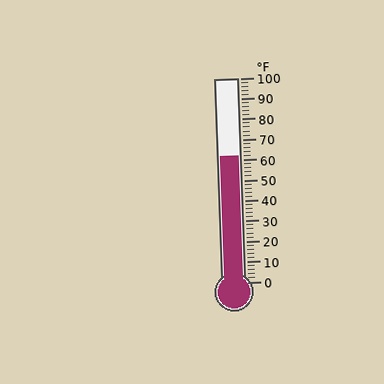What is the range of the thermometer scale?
The thermometer scale ranges from 0°F to 100°F.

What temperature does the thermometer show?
The thermometer shows approximately 62°F.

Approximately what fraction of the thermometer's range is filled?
The thermometer is filled to approximately 60% of its range.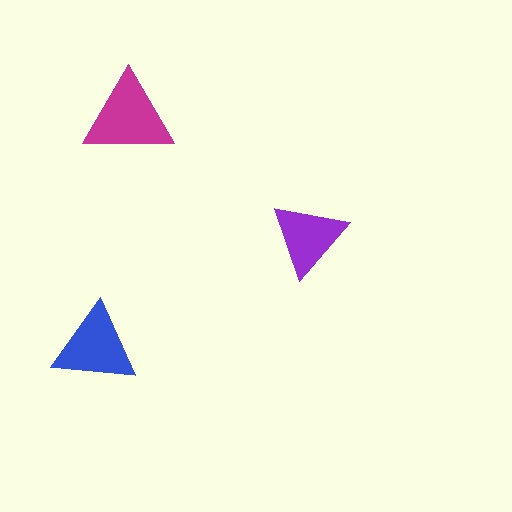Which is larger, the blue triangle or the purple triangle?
The blue one.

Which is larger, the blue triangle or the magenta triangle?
The magenta one.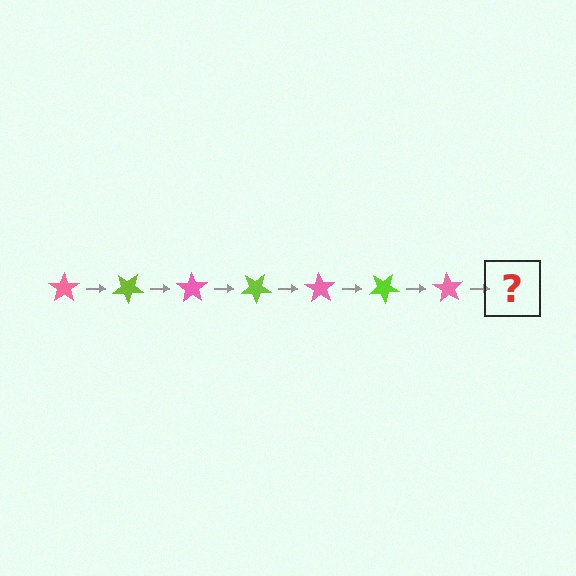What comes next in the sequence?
The next element should be a lime star, rotated 245 degrees from the start.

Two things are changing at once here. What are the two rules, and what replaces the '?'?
The two rules are that it rotates 35 degrees each step and the color cycles through pink and lime. The '?' should be a lime star, rotated 245 degrees from the start.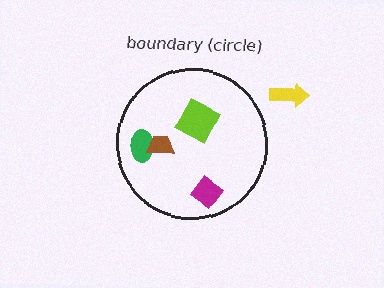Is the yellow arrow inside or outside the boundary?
Outside.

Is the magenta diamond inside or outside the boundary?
Inside.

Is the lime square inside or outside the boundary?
Inside.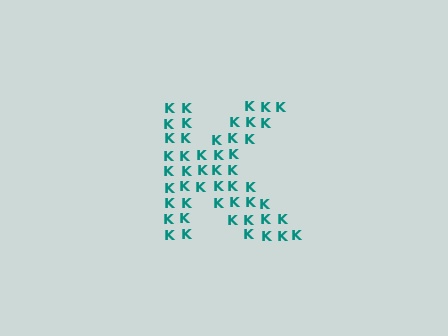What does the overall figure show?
The overall figure shows the letter K.